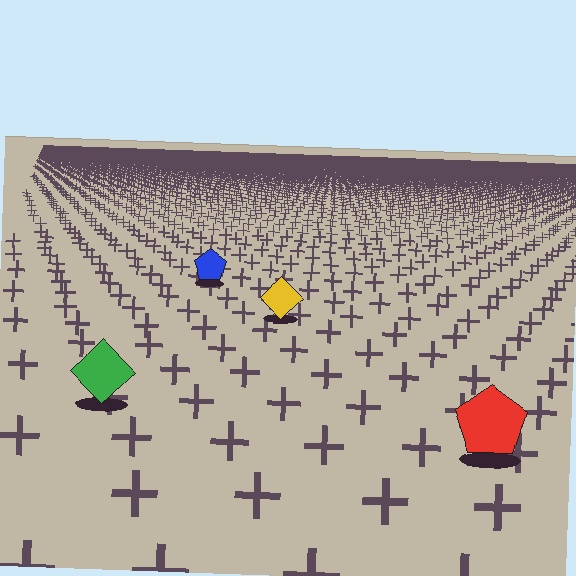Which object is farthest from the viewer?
The blue pentagon is farthest from the viewer. It appears smaller and the ground texture around it is denser.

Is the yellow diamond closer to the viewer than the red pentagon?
No. The red pentagon is closer — you can tell from the texture gradient: the ground texture is coarser near it.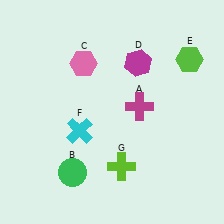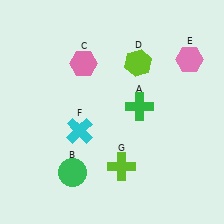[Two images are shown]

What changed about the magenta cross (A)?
In Image 1, A is magenta. In Image 2, it changed to green.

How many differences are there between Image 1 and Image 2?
There are 3 differences between the two images.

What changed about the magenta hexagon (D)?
In Image 1, D is magenta. In Image 2, it changed to lime.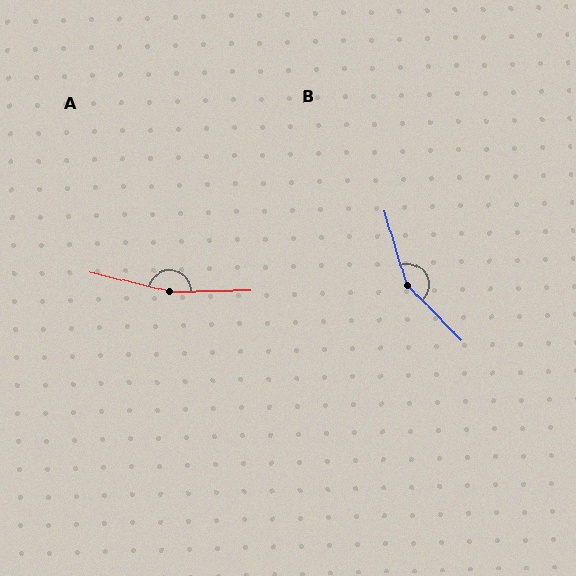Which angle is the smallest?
B, at approximately 153 degrees.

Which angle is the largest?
A, at approximately 166 degrees.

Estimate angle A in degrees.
Approximately 166 degrees.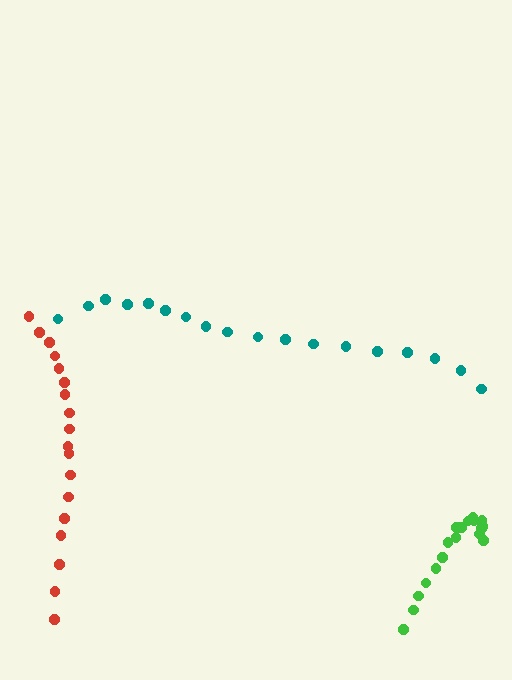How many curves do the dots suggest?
There are 3 distinct paths.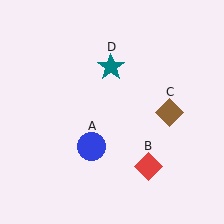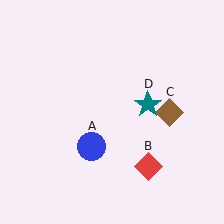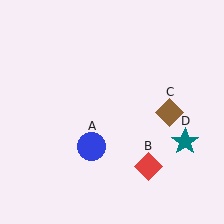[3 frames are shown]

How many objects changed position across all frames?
1 object changed position: teal star (object D).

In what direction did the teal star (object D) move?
The teal star (object D) moved down and to the right.